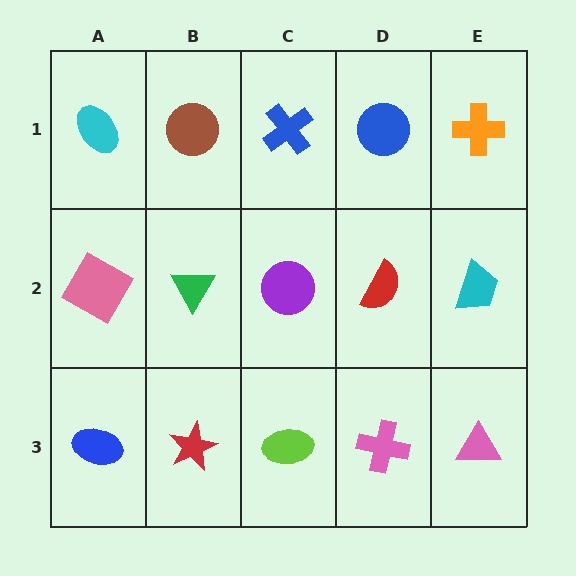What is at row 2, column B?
A green triangle.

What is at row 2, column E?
A cyan trapezoid.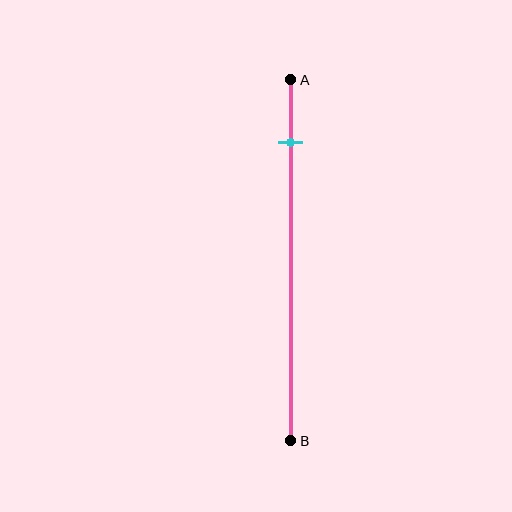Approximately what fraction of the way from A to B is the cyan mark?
The cyan mark is approximately 15% of the way from A to B.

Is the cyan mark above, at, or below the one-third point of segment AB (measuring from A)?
The cyan mark is above the one-third point of segment AB.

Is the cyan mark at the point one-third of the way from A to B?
No, the mark is at about 15% from A, not at the 33% one-third point.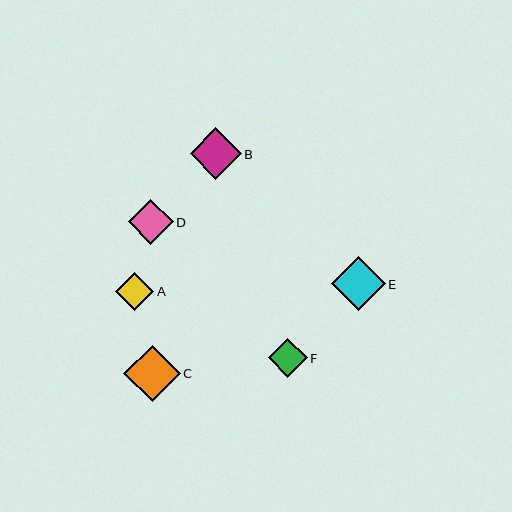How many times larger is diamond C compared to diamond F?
Diamond C is approximately 1.4 times the size of diamond F.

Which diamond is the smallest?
Diamond A is the smallest with a size of approximately 38 pixels.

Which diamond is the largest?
Diamond C is the largest with a size of approximately 56 pixels.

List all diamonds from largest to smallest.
From largest to smallest: C, E, B, D, F, A.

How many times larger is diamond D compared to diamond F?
Diamond D is approximately 1.2 times the size of diamond F.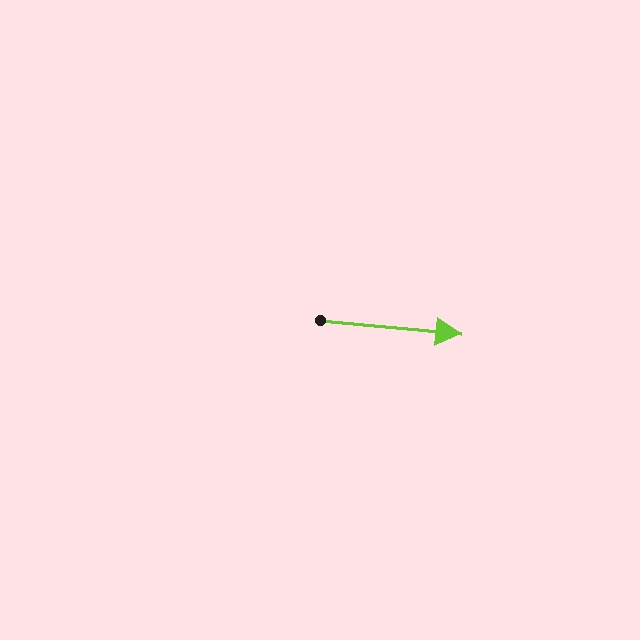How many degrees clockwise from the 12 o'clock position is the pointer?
Approximately 96 degrees.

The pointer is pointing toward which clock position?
Roughly 3 o'clock.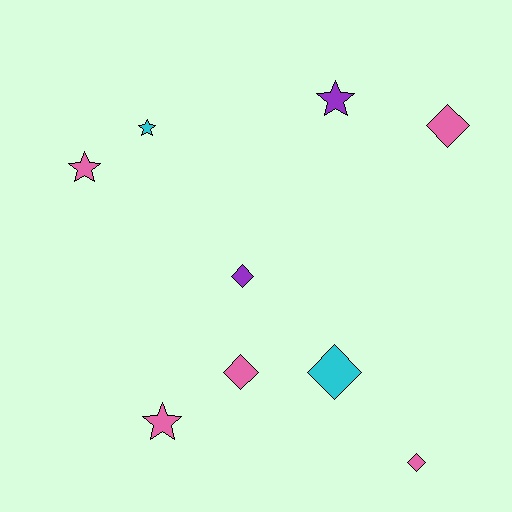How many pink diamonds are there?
There are 3 pink diamonds.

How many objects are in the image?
There are 9 objects.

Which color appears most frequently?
Pink, with 5 objects.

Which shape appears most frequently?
Diamond, with 5 objects.